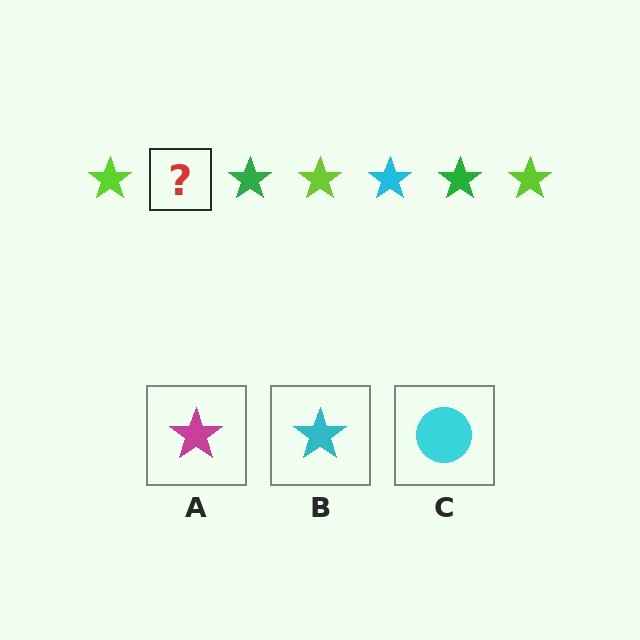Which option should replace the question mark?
Option B.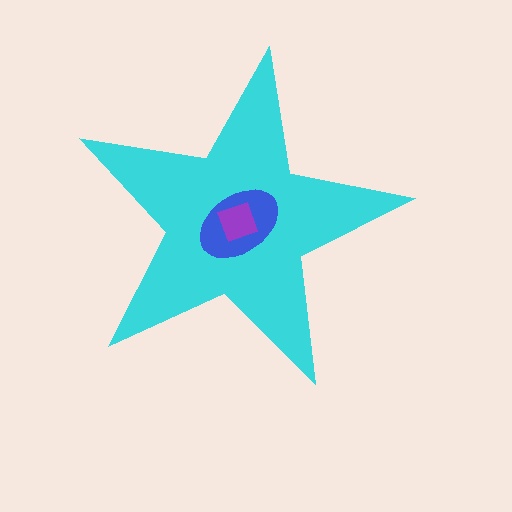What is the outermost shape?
The cyan star.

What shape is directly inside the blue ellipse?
The purple square.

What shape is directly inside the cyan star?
The blue ellipse.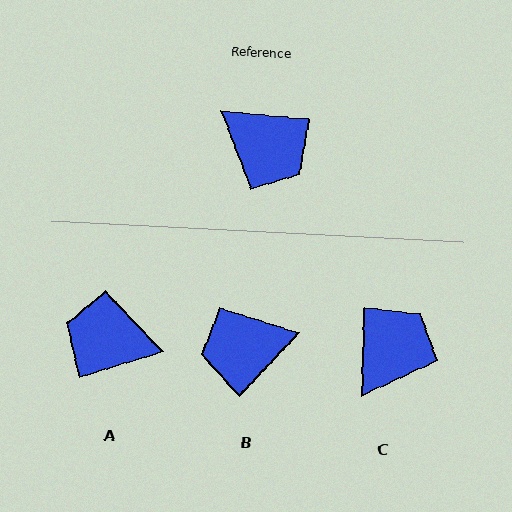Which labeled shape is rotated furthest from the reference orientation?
A, about 157 degrees away.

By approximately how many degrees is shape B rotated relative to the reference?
Approximately 128 degrees clockwise.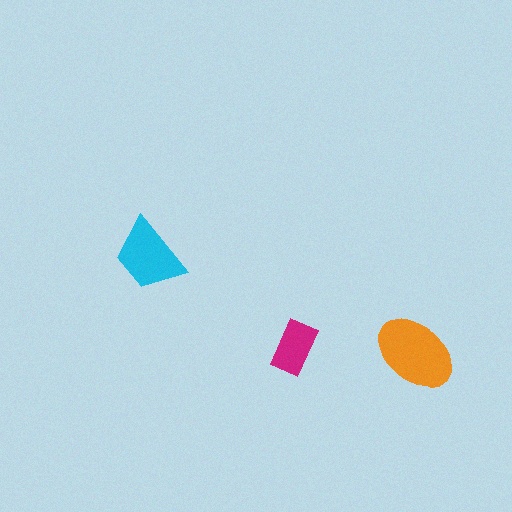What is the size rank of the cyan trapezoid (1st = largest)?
2nd.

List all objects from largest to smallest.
The orange ellipse, the cyan trapezoid, the magenta rectangle.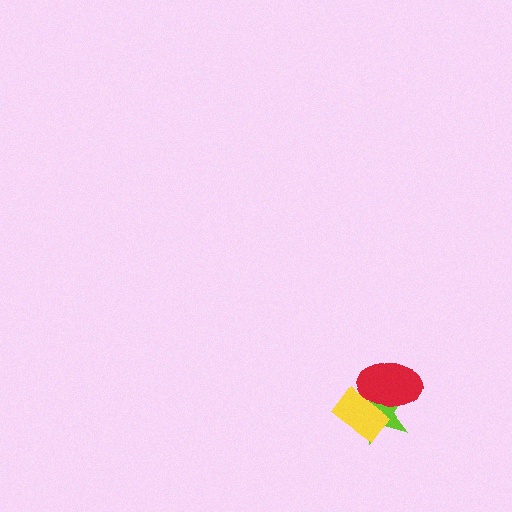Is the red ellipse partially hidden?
No, no other shape covers it.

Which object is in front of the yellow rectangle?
The red ellipse is in front of the yellow rectangle.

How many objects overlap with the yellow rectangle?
2 objects overlap with the yellow rectangle.